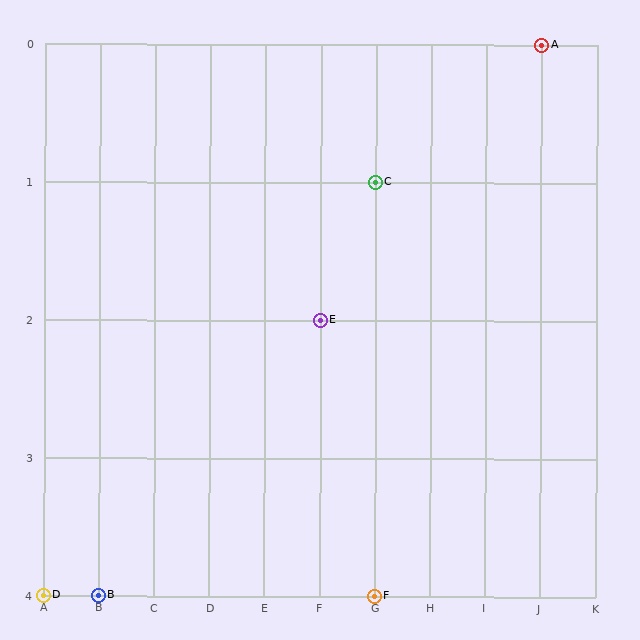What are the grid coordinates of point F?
Point F is at grid coordinates (G, 4).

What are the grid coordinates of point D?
Point D is at grid coordinates (A, 4).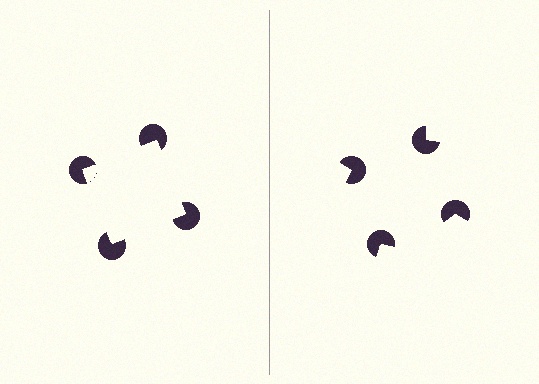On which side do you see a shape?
An illusory square appears on the left side. On the right side the wedge cuts are rotated, so no coherent shape forms.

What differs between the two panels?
The pac-man discs are positioned identically on both sides; only the wedge orientations differ. On the left they align to a square; on the right they are misaligned.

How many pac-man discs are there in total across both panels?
8 — 4 on each side.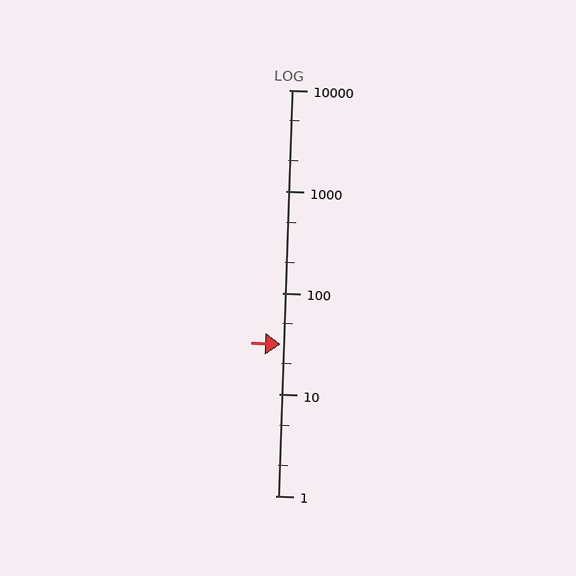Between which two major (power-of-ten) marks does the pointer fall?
The pointer is between 10 and 100.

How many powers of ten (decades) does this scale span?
The scale spans 4 decades, from 1 to 10000.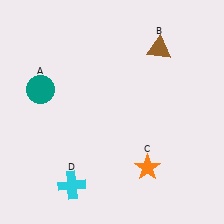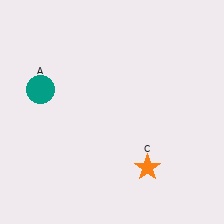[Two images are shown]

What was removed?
The cyan cross (D), the brown triangle (B) were removed in Image 2.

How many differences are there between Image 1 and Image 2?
There are 2 differences between the two images.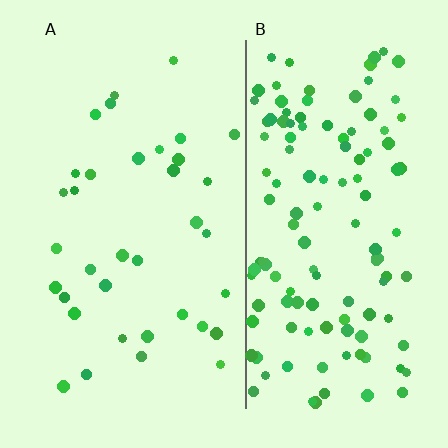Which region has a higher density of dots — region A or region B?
B (the right).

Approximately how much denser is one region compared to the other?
Approximately 3.6× — region B over region A.